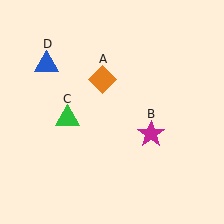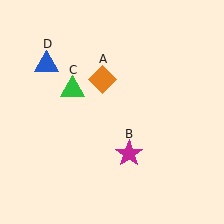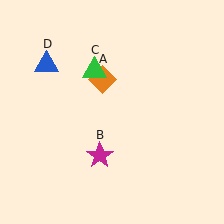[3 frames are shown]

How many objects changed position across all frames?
2 objects changed position: magenta star (object B), green triangle (object C).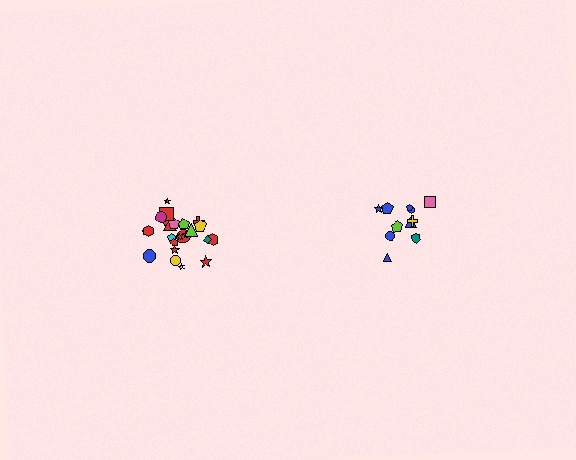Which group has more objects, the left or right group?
The left group.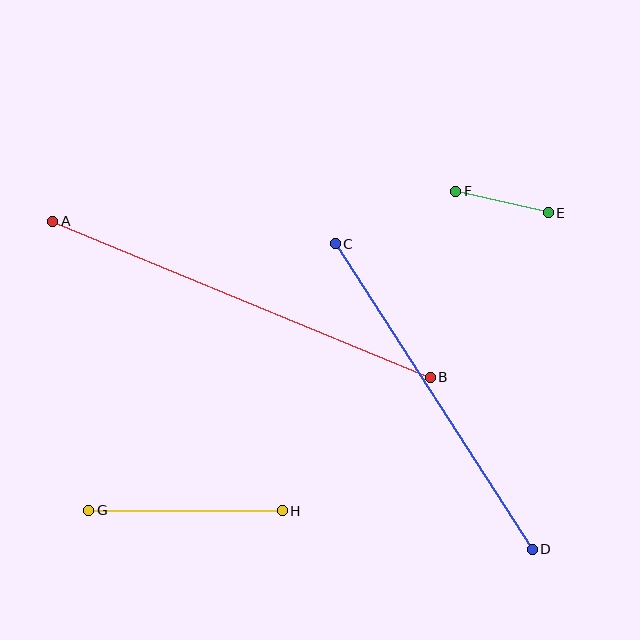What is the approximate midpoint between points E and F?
The midpoint is at approximately (502, 202) pixels.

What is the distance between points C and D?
The distance is approximately 363 pixels.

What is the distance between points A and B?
The distance is approximately 409 pixels.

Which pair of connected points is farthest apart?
Points A and B are farthest apart.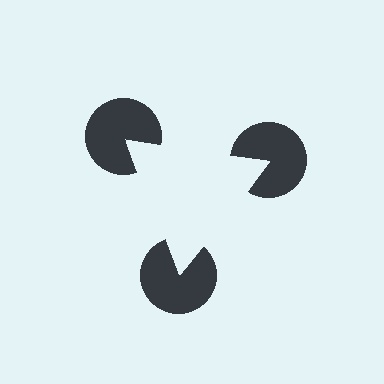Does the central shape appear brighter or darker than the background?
It typically appears slightly brighter than the background, even though no actual brightness change is drawn.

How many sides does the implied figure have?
3 sides.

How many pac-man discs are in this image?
There are 3 — one at each vertex of the illusory triangle.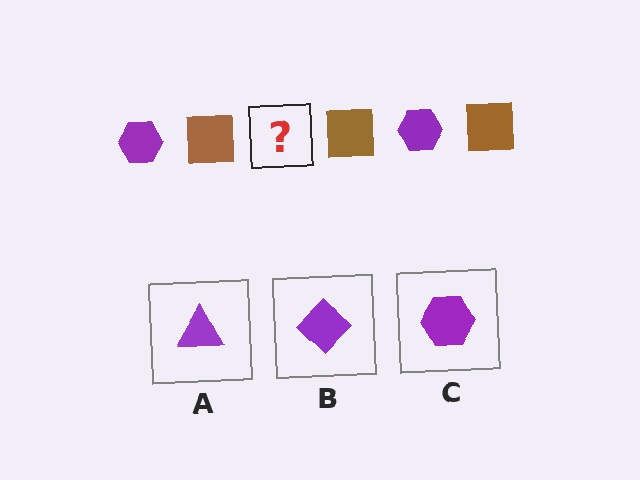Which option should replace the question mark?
Option C.